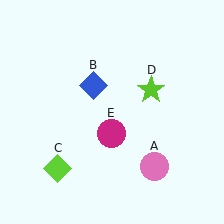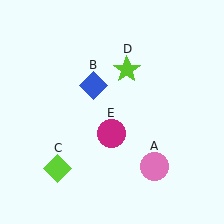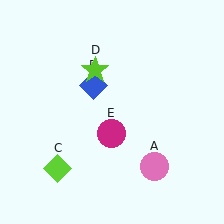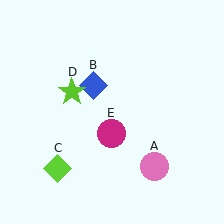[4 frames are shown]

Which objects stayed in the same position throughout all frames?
Pink circle (object A) and blue diamond (object B) and lime diamond (object C) and magenta circle (object E) remained stationary.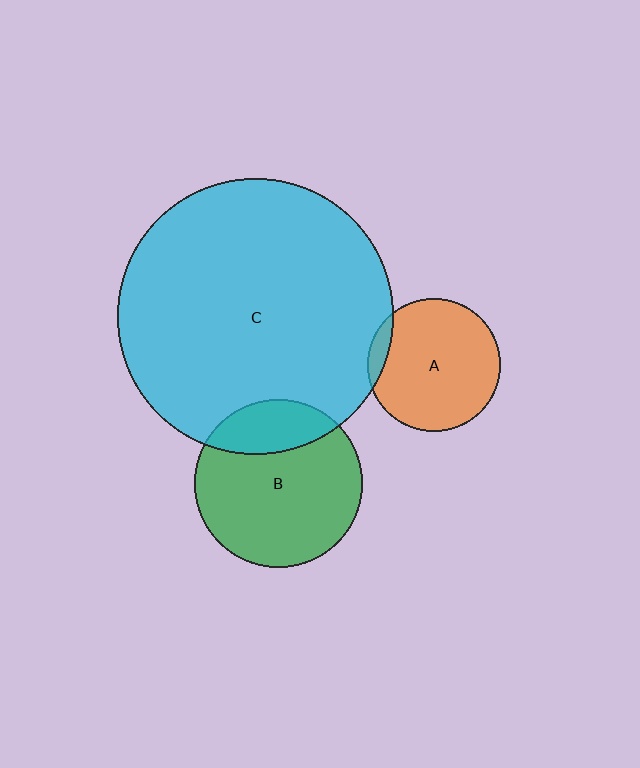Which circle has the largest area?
Circle C (cyan).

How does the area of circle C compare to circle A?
Approximately 4.3 times.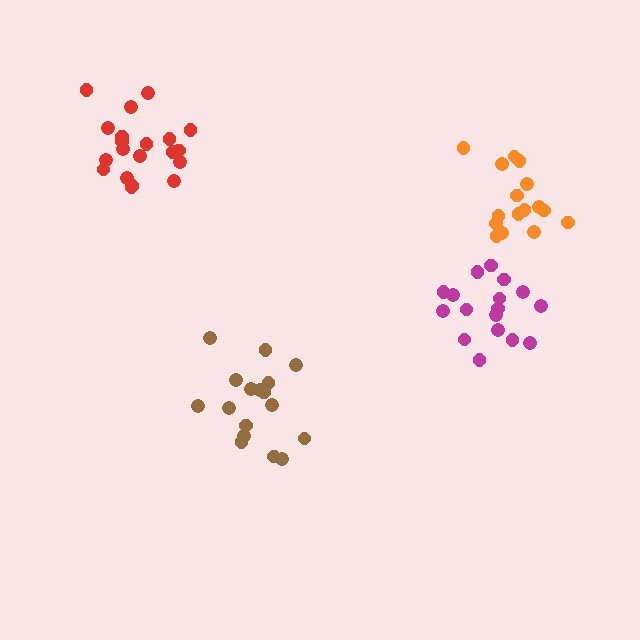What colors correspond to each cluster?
The clusters are colored: brown, magenta, orange, red.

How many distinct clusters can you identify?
There are 4 distinct clusters.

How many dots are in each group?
Group 1: 17 dots, Group 2: 17 dots, Group 3: 16 dots, Group 4: 20 dots (70 total).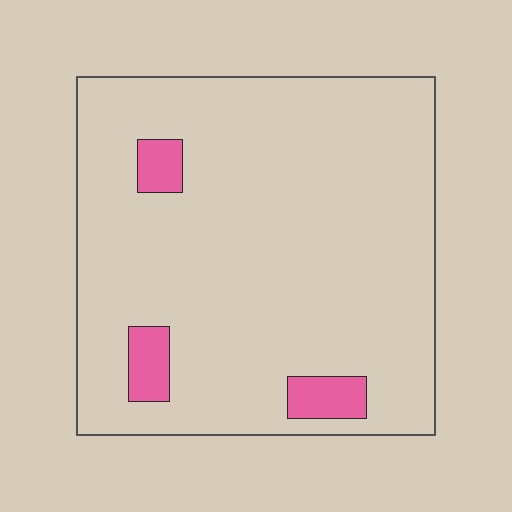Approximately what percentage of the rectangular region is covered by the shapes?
Approximately 5%.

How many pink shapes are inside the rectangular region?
3.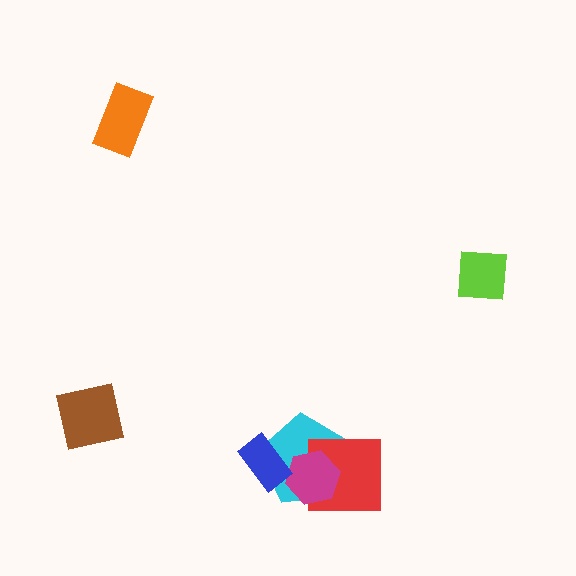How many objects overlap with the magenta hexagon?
2 objects overlap with the magenta hexagon.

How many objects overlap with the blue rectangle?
1 object overlaps with the blue rectangle.